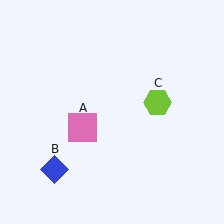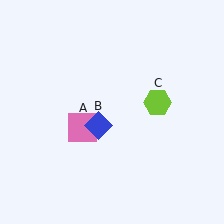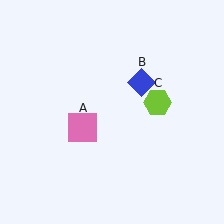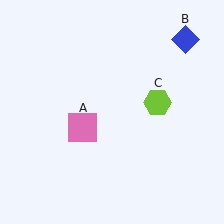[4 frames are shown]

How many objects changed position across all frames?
1 object changed position: blue diamond (object B).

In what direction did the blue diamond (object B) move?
The blue diamond (object B) moved up and to the right.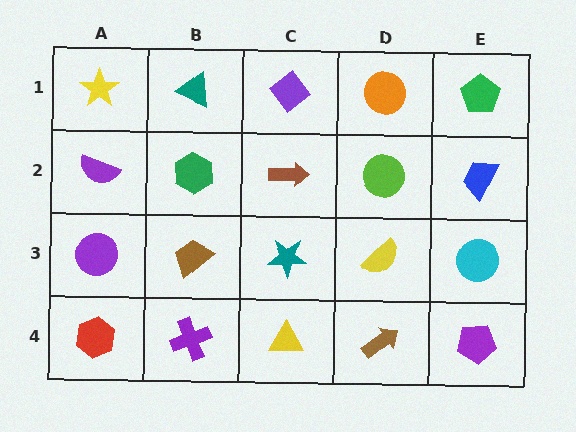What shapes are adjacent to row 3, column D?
A lime circle (row 2, column D), a brown arrow (row 4, column D), a teal star (row 3, column C), a cyan circle (row 3, column E).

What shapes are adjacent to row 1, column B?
A green hexagon (row 2, column B), a yellow star (row 1, column A), a purple diamond (row 1, column C).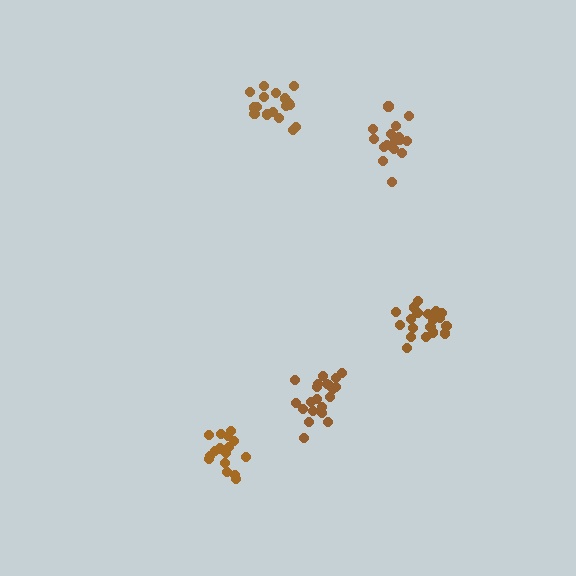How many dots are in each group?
Group 1: 21 dots, Group 2: 16 dots, Group 3: 19 dots, Group 4: 16 dots, Group 5: 18 dots (90 total).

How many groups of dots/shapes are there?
There are 5 groups.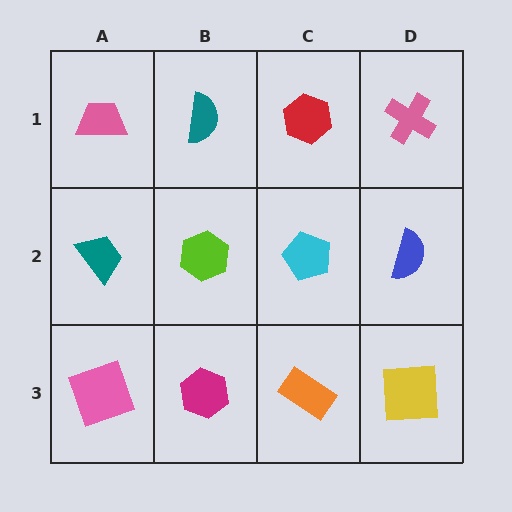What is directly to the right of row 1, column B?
A red hexagon.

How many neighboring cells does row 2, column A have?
3.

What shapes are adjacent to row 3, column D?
A blue semicircle (row 2, column D), an orange rectangle (row 3, column C).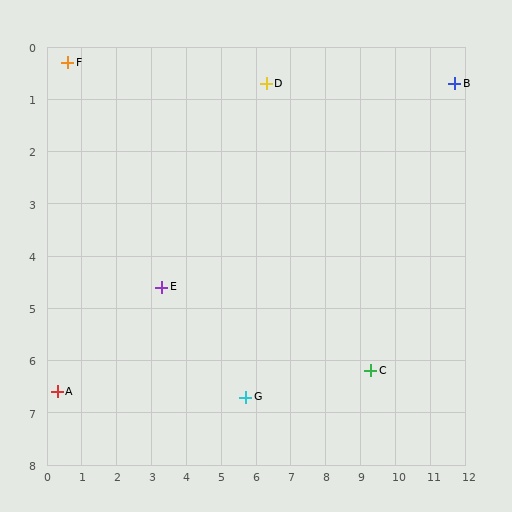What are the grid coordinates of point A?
Point A is at approximately (0.3, 6.6).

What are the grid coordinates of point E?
Point E is at approximately (3.3, 4.6).